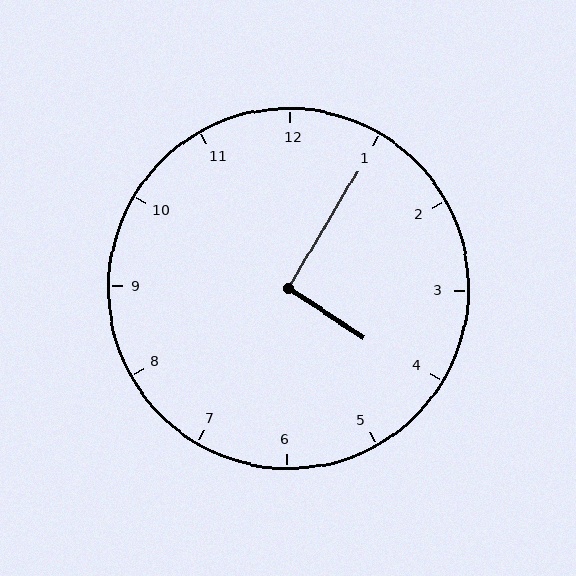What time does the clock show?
4:05.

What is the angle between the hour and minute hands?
Approximately 92 degrees.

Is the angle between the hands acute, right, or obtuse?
It is right.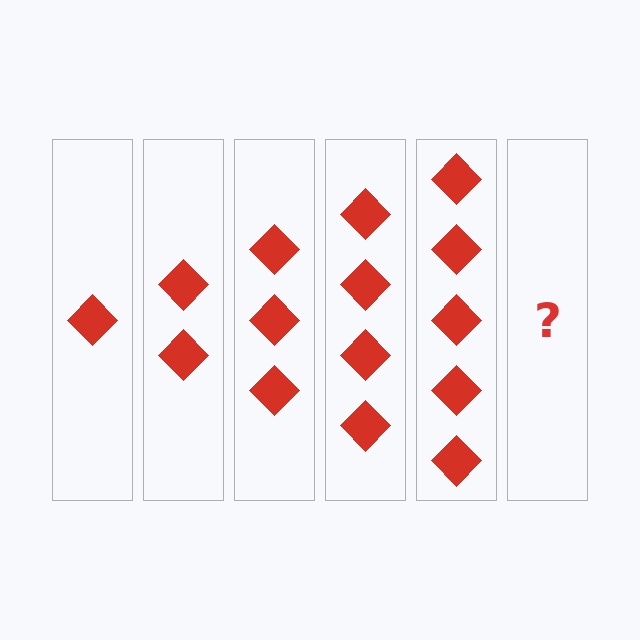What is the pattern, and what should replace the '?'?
The pattern is that each step adds one more diamond. The '?' should be 6 diamonds.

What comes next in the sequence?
The next element should be 6 diamonds.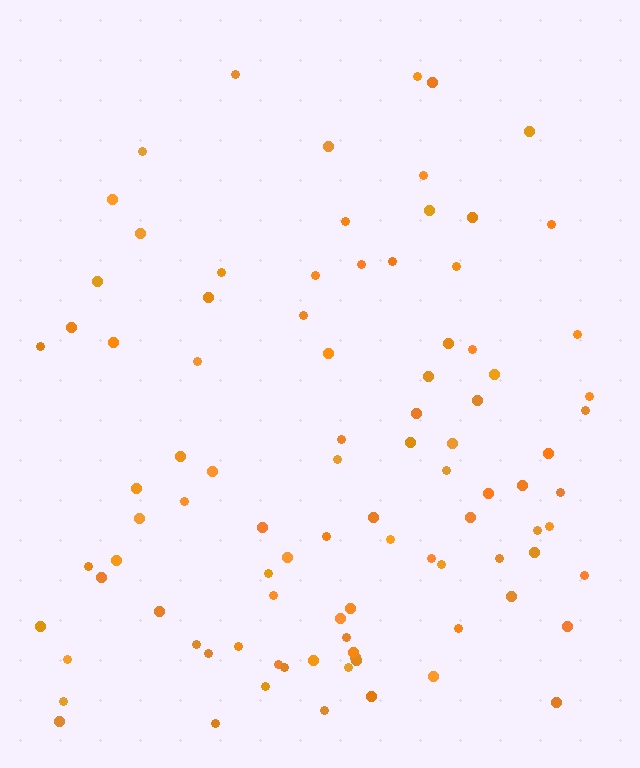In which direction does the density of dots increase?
From top to bottom, with the bottom side densest.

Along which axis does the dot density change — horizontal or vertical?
Vertical.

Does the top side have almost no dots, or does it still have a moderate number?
Still a moderate number, just noticeably fewer than the bottom.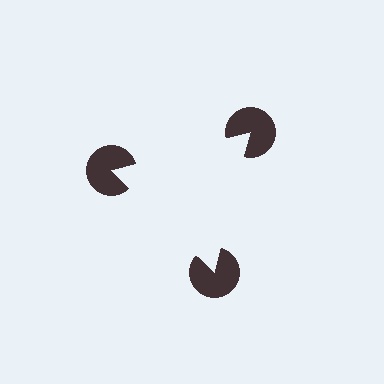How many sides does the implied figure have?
3 sides.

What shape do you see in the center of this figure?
An illusory triangle — its edges are inferred from the aligned wedge cuts in the pac-man discs, not physically drawn.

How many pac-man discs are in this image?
There are 3 — one at each vertex of the illusory triangle.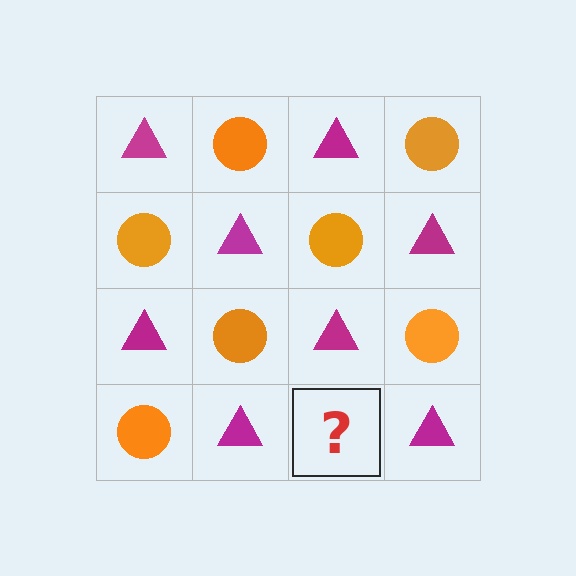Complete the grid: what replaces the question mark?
The question mark should be replaced with an orange circle.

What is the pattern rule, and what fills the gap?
The rule is that it alternates magenta triangle and orange circle in a checkerboard pattern. The gap should be filled with an orange circle.